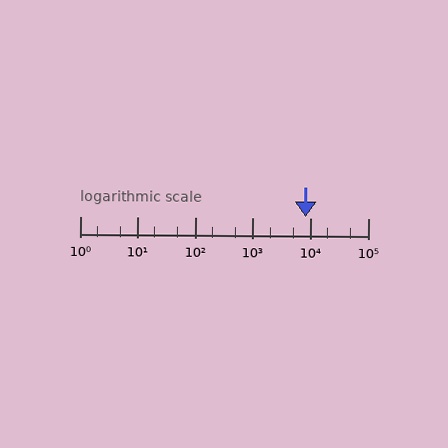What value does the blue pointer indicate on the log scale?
The pointer indicates approximately 8200.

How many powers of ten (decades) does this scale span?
The scale spans 5 decades, from 1 to 100000.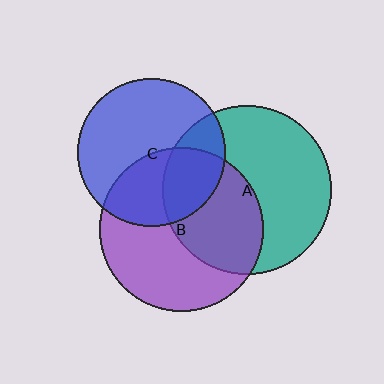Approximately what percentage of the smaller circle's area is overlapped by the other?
Approximately 45%.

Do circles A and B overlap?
Yes.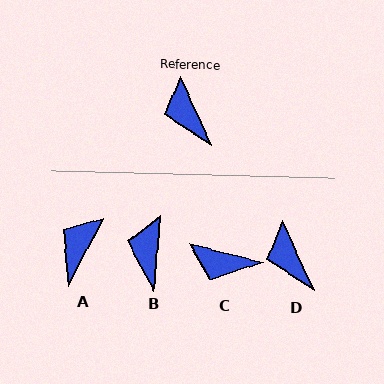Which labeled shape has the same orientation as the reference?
D.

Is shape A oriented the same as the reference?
No, it is off by about 52 degrees.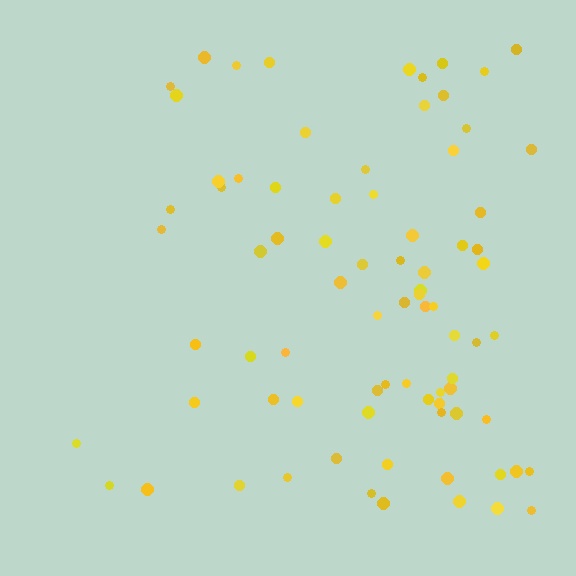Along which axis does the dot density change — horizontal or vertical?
Horizontal.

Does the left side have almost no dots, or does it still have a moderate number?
Still a moderate number, just noticeably fewer than the right.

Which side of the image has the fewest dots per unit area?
The left.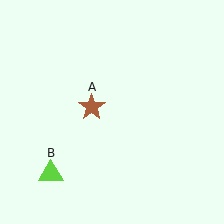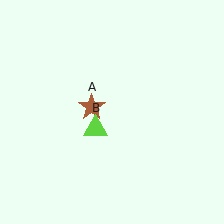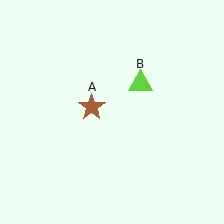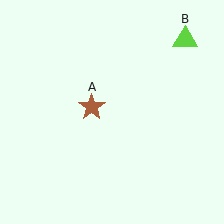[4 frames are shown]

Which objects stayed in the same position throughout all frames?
Brown star (object A) remained stationary.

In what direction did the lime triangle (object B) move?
The lime triangle (object B) moved up and to the right.